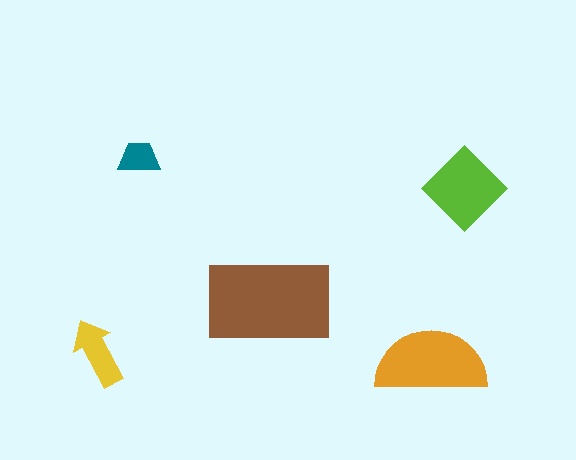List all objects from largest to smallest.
The brown rectangle, the orange semicircle, the lime diamond, the yellow arrow, the teal trapezoid.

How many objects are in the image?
There are 5 objects in the image.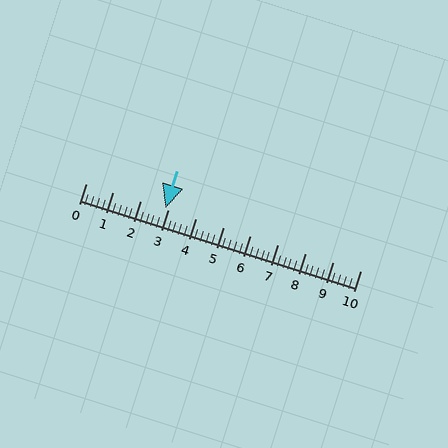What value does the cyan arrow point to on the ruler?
The cyan arrow points to approximately 2.9.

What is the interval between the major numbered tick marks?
The major tick marks are spaced 1 units apart.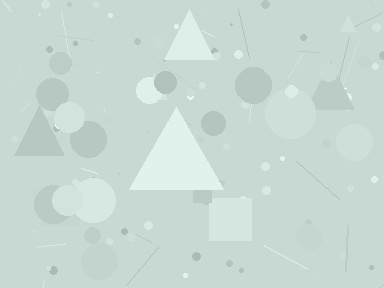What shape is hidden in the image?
A triangle is hidden in the image.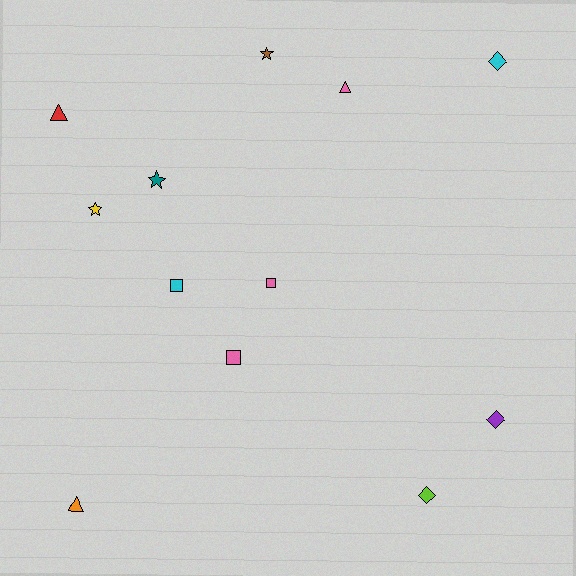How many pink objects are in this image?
There are 3 pink objects.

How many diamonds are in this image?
There are 3 diamonds.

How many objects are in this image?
There are 12 objects.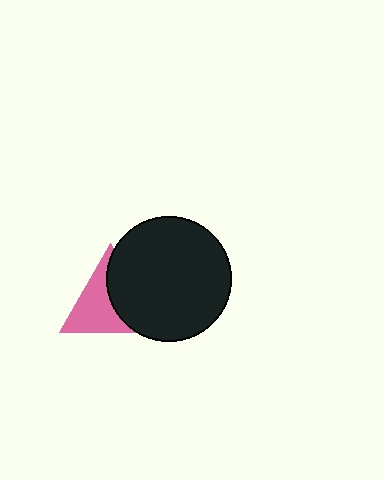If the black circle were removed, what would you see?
You would see the complete pink triangle.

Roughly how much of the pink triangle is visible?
About half of it is visible (roughly 54%).